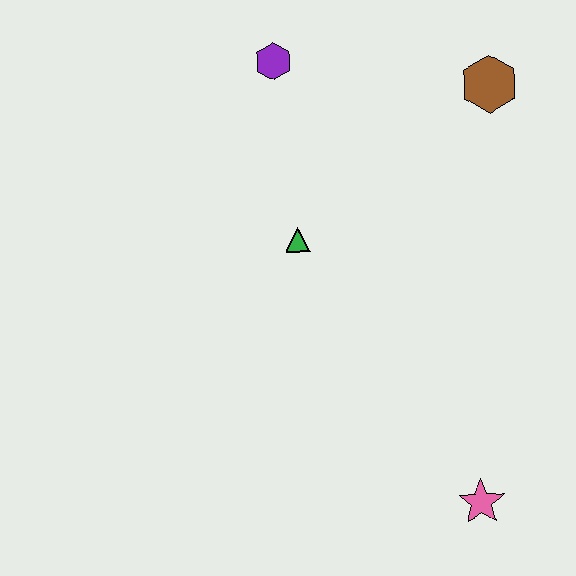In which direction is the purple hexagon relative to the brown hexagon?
The purple hexagon is to the left of the brown hexagon.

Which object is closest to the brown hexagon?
The purple hexagon is closest to the brown hexagon.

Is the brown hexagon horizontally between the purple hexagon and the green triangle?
No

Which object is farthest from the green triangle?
The pink star is farthest from the green triangle.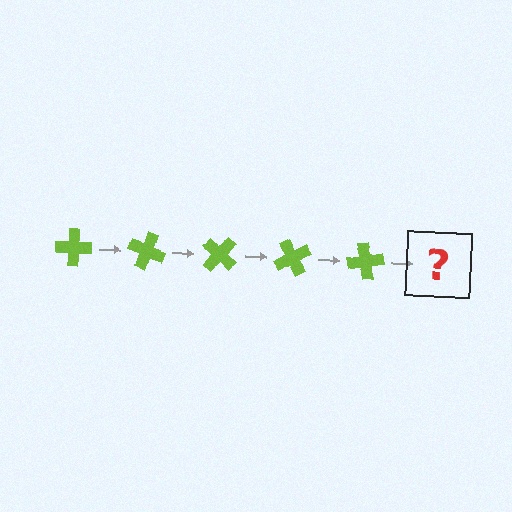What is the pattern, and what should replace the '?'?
The pattern is that the cross rotates 20 degrees each step. The '?' should be a lime cross rotated 100 degrees.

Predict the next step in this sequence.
The next step is a lime cross rotated 100 degrees.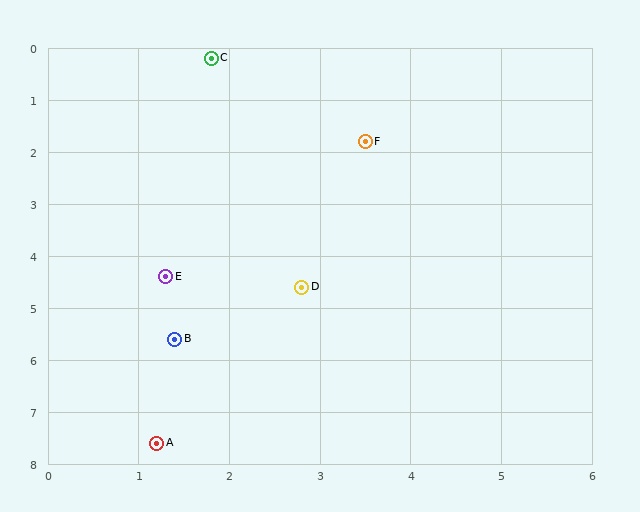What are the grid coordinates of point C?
Point C is at approximately (1.8, 0.2).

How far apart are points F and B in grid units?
Points F and B are about 4.3 grid units apart.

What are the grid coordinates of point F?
Point F is at approximately (3.5, 1.8).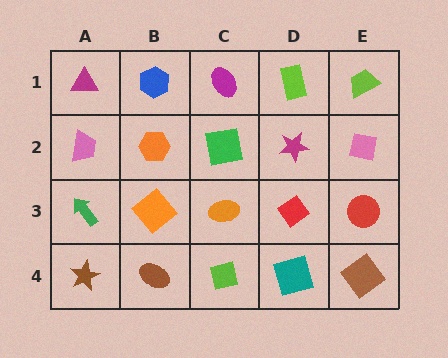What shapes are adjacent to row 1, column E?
A pink square (row 2, column E), a lime rectangle (row 1, column D).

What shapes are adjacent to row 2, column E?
A lime trapezoid (row 1, column E), a red circle (row 3, column E), a magenta star (row 2, column D).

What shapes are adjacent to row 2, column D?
A lime rectangle (row 1, column D), a red diamond (row 3, column D), a green square (row 2, column C), a pink square (row 2, column E).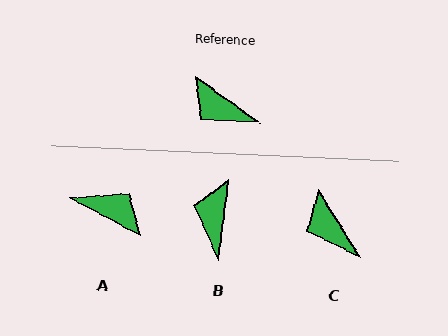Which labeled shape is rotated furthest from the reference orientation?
A, about 172 degrees away.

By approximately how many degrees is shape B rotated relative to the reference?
Approximately 62 degrees clockwise.